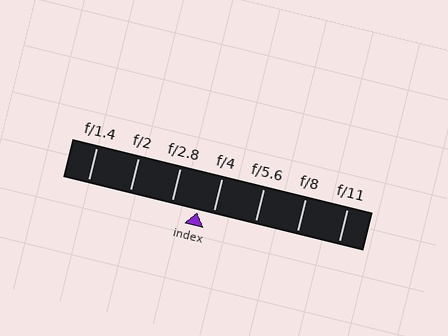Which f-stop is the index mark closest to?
The index mark is closest to f/4.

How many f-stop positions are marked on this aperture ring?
There are 7 f-stop positions marked.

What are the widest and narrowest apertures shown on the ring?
The widest aperture shown is f/1.4 and the narrowest is f/11.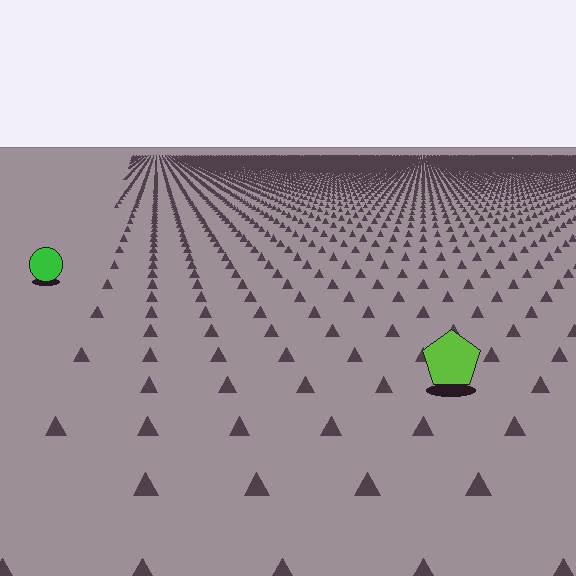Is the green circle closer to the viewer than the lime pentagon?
No. The lime pentagon is closer — you can tell from the texture gradient: the ground texture is coarser near it.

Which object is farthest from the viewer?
The green circle is farthest from the viewer. It appears smaller and the ground texture around it is denser.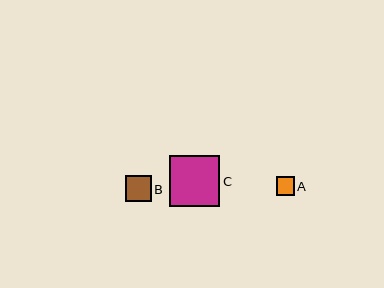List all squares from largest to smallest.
From largest to smallest: C, B, A.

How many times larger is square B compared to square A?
Square B is approximately 1.4 times the size of square A.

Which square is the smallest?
Square A is the smallest with a size of approximately 18 pixels.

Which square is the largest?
Square C is the largest with a size of approximately 50 pixels.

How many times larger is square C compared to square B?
Square C is approximately 1.9 times the size of square B.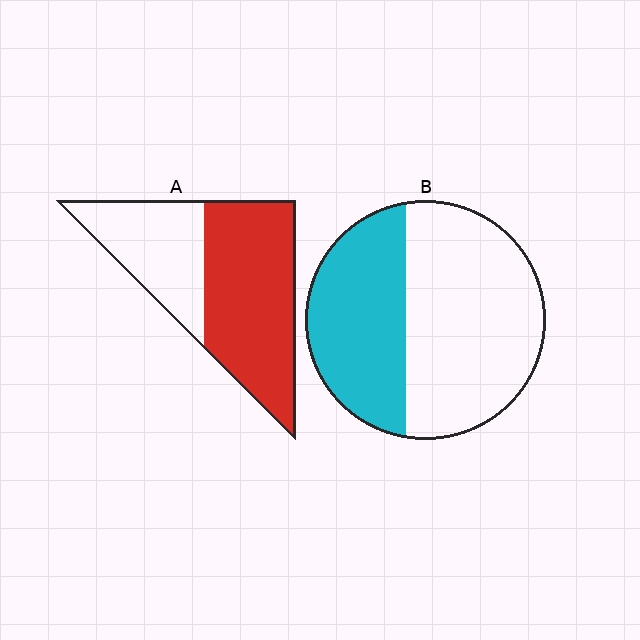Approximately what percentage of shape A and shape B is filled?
A is approximately 60% and B is approximately 40%.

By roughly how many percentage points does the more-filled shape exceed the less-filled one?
By roughly 20 percentage points (A over B).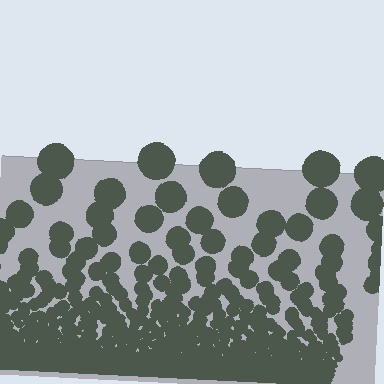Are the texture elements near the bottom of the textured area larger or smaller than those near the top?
Smaller. The gradient is inverted — elements near the bottom are smaller and denser.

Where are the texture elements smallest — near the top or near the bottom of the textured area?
Near the bottom.